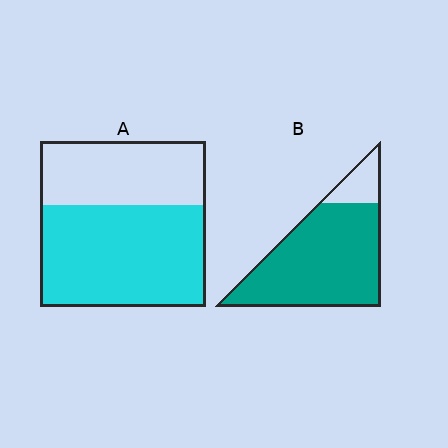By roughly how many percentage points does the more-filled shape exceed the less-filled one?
By roughly 25 percentage points (B over A).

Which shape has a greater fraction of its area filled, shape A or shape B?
Shape B.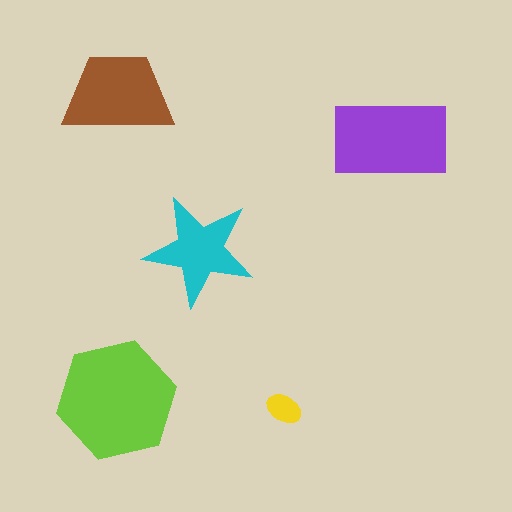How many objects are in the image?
There are 5 objects in the image.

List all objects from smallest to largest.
The yellow ellipse, the cyan star, the brown trapezoid, the purple rectangle, the lime hexagon.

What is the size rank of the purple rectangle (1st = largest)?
2nd.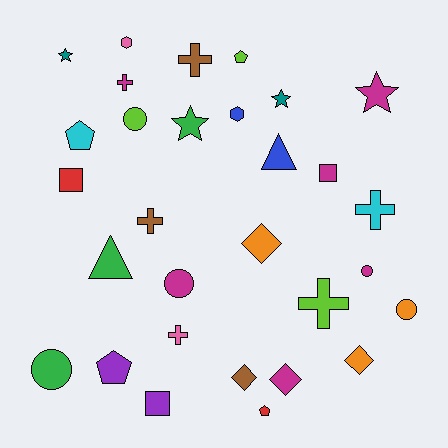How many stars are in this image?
There are 4 stars.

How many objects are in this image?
There are 30 objects.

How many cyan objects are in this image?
There are 2 cyan objects.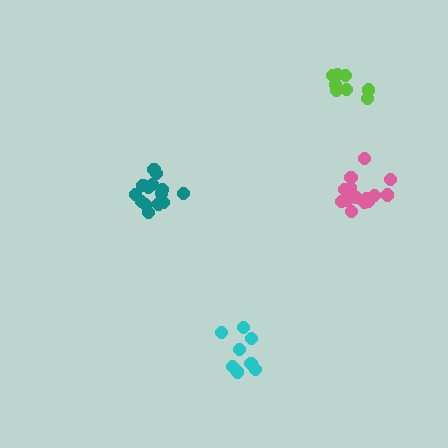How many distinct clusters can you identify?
There are 4 distinct clusters.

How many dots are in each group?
Group 1: 14 dots, Group 2: 14 dots, Group 3: 8 dots, Group 4: 8 dots (44 total).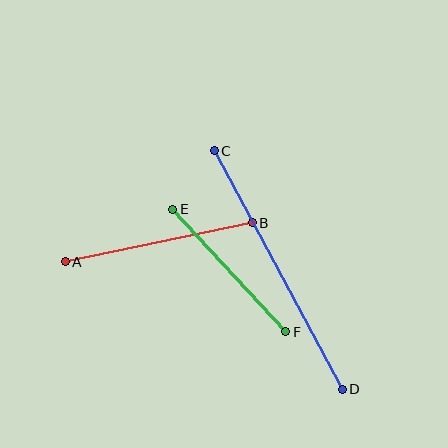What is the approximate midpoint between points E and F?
The midpoint is at approximately (229, 271) pixels.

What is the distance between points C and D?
The distance is approximately 271 pixels.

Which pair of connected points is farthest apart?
Points C and D are farthest apart.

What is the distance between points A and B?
The distance is approximately 191 pixels.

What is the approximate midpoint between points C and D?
The midpoint is at approximately (278, 270) pixels.